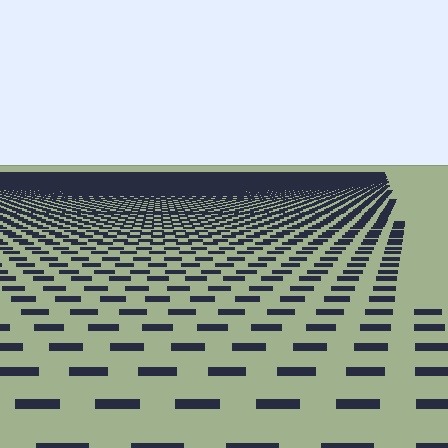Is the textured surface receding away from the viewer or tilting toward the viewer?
The surface is receding away from the viewer. Texture elements get smaller and denser toward the top.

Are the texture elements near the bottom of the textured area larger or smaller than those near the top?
Larger. Near the bottom, elements are closer to the viewer and appear at a bigger on-screen size.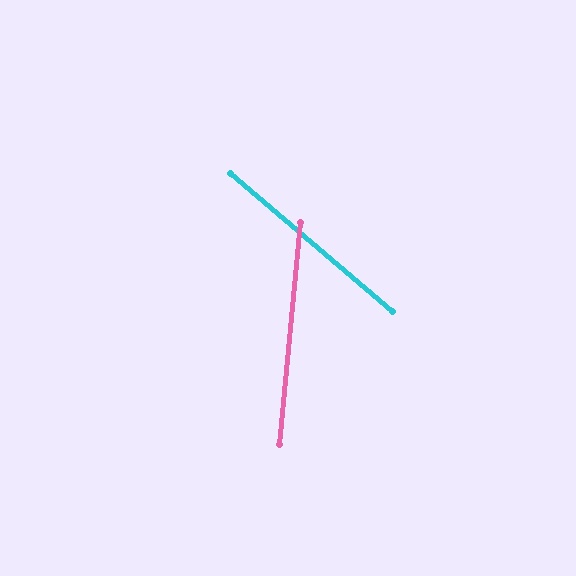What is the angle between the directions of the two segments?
Approximately 55 degrees.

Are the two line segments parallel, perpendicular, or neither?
Neither parallel nor perpendicular — they differ by about 55°.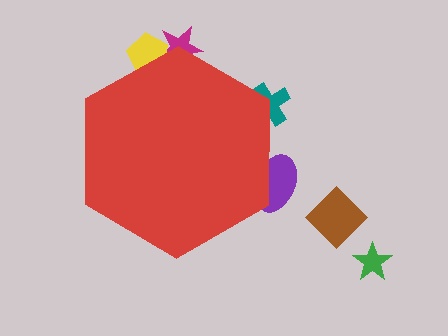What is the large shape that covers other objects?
A red hexagon.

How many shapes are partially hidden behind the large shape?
4 shapes are partially hidden.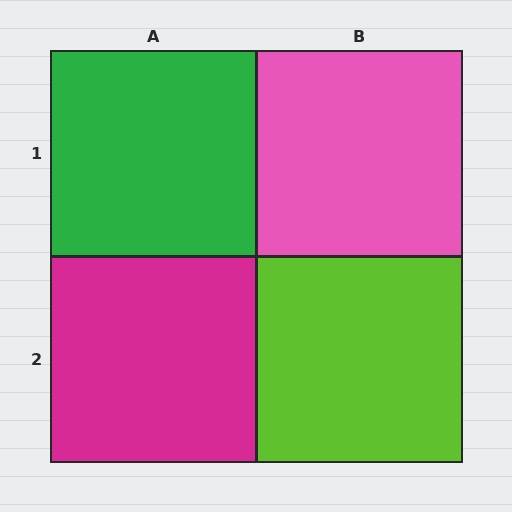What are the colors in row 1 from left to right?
Green, pink.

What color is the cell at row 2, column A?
Magenta.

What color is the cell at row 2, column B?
Lime.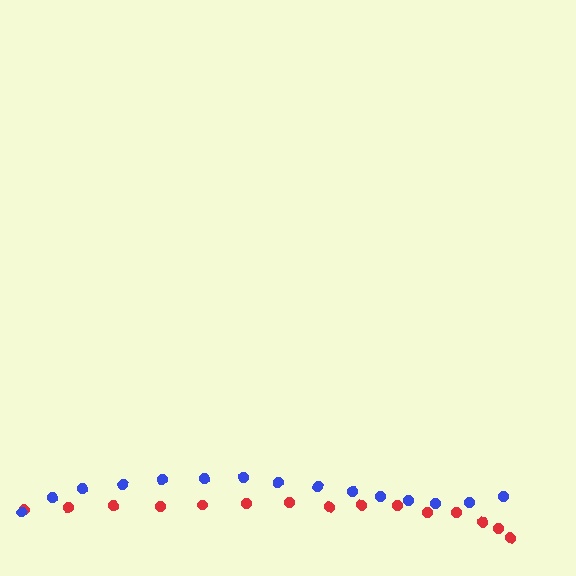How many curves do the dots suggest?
There are 2 distinct paths.